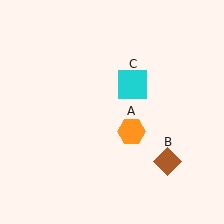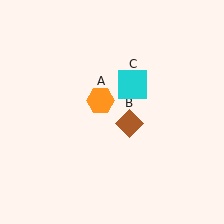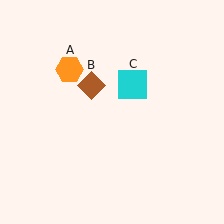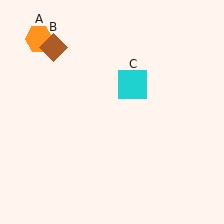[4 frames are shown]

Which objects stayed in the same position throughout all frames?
Cyan square (object C) remained stationary.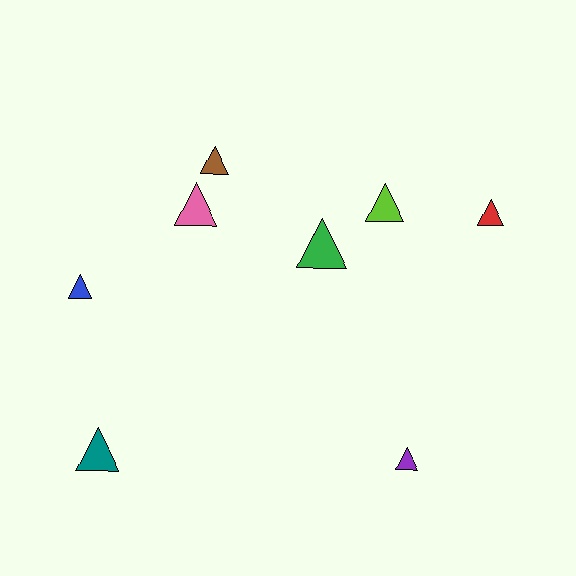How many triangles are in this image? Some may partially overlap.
There are 8 triangles.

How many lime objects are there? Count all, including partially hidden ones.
There is 1 lime object.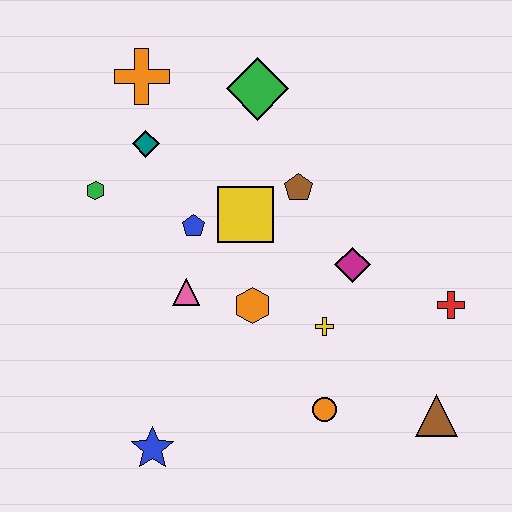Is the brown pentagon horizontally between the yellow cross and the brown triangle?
No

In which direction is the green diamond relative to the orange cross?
The green diamond is to the right of the orange cross.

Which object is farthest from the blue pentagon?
The brown triangle is farthest from the blue pentagon.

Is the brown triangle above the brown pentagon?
No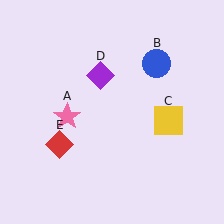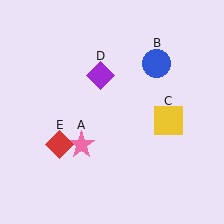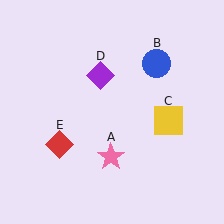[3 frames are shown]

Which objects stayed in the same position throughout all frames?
Blue circle (object B) and yellow square (object C) and purple diamond (object D) and red diamond (object E) remained stationary.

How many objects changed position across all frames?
1 object changed position: pink star (object A).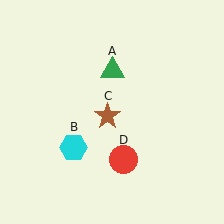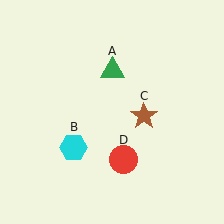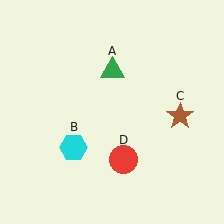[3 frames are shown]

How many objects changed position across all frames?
1 object changed position: brown star (object C).